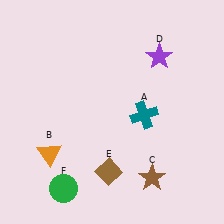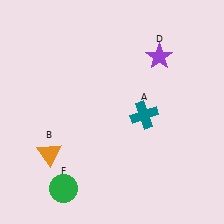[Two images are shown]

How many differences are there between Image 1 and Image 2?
There are 2 differences between the two images.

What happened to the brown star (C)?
The brown star (C) was removed in Image 2. It was in the bottom-right area of Image 1.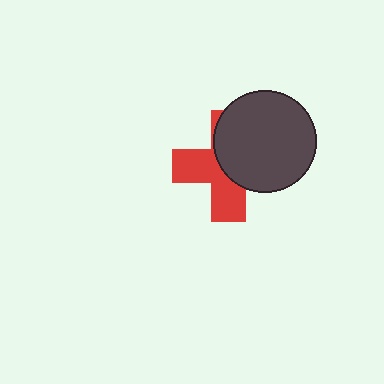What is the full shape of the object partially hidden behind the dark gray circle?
The partially hidden object is a red cross.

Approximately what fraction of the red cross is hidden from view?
Roughly 52% of the red cross is hidden behind the dark gray circle.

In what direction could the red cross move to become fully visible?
The red cross could move toward the lower-left. That would shift it out from behind the dark gray circle entirely.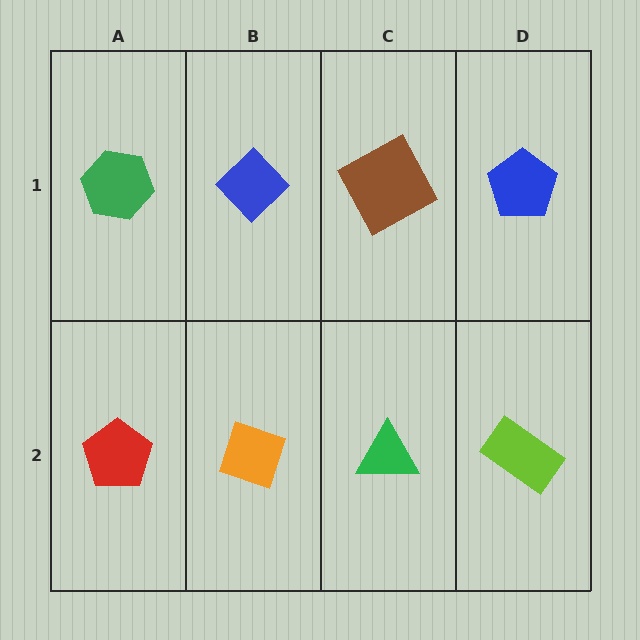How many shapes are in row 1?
4 shapes.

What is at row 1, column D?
A blue pentagon.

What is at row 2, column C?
A green triangle.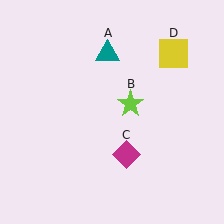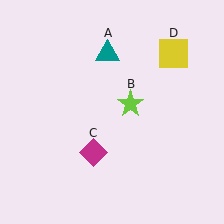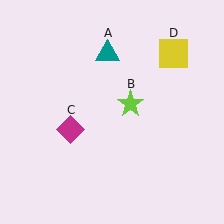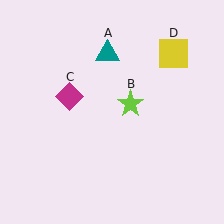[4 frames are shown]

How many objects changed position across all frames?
1 object changed position: magenta diamond (object C).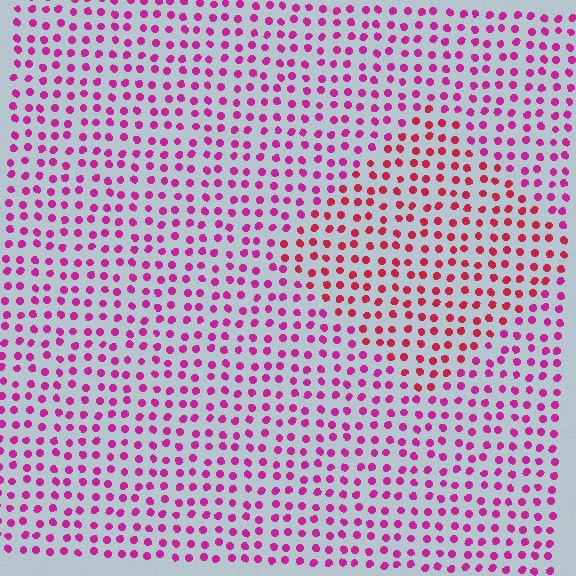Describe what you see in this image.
The image is filled with small magenta elements in a uniform arrangement. A diamond-shaped region is visible where the elements are tinted to a slightly different hue, forming a subtle color boundary.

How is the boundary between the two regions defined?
The boundary is defined purely by a slight shift in hue (about 30 degrees). Spacing, size, and orientation are identical on both sides.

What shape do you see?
I see a diamond.